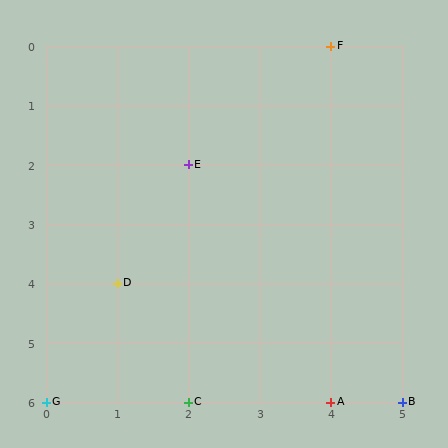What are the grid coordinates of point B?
Point B is at grid coordinates (5, 6).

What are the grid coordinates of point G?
Point G is at grid coordinates (0, 6).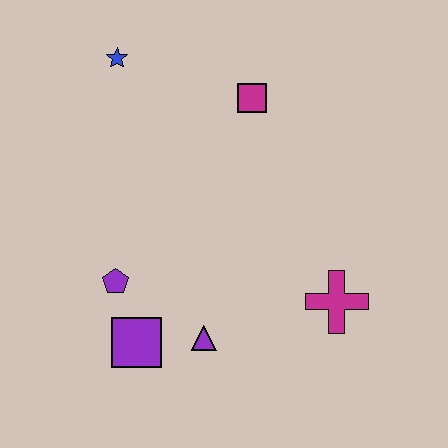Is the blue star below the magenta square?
No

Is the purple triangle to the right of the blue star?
Yes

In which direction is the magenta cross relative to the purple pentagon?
The magenta cross is to the right of the purple pentagon.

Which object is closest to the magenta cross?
The purple triangle is closest to the magenta cross.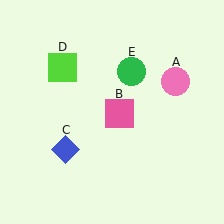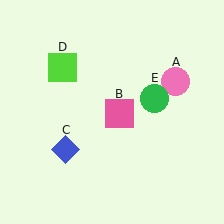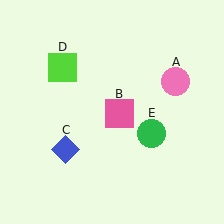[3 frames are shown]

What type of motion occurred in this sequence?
The green circle (object E) rotated clockwise around the center of the scene.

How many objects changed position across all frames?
1 object changed position: green circle (object E).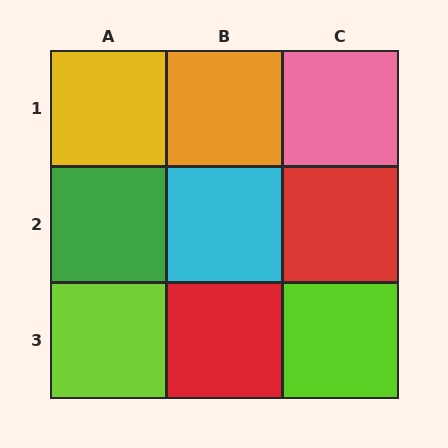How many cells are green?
1 cell is green.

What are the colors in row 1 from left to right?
Yellow, orange, pink.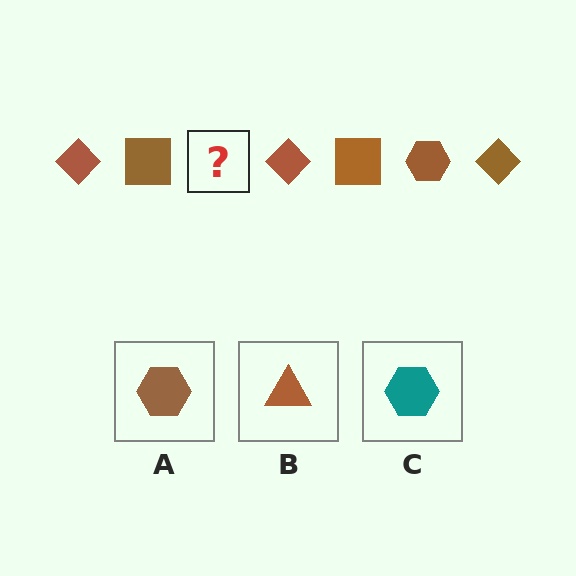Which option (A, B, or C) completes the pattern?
A.